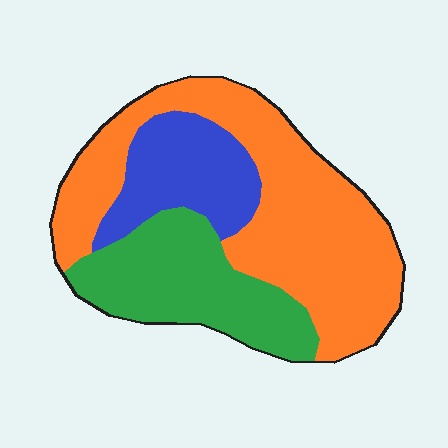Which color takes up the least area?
Blue, at roughly 20%.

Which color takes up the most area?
Orange, at roughly 55%.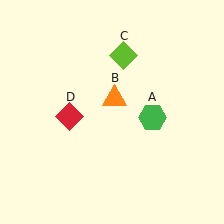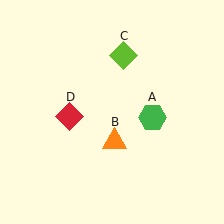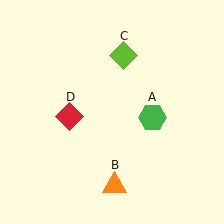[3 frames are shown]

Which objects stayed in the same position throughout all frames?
Green hexagon (object A) and lime diamond (object C) and red diamond (object D) remained stationary.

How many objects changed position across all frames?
1 object changed position: orange triangle (object B).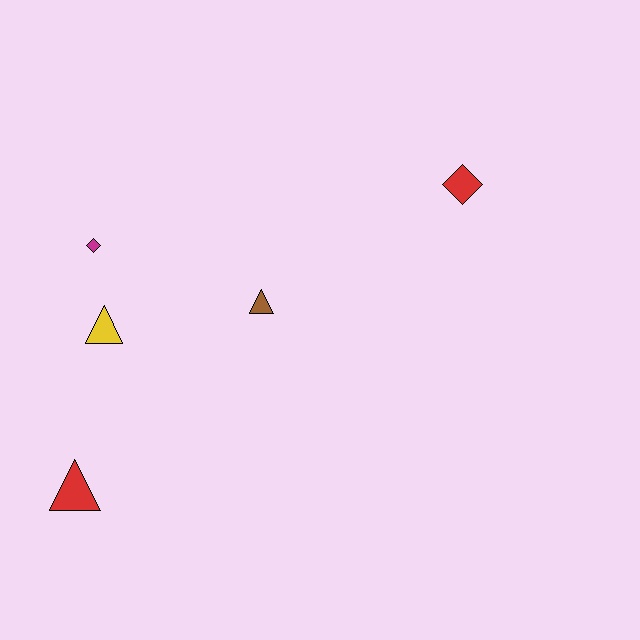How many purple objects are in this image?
There are no purple objects.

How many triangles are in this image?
There are 3 triangles.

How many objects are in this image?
There are 5 objects.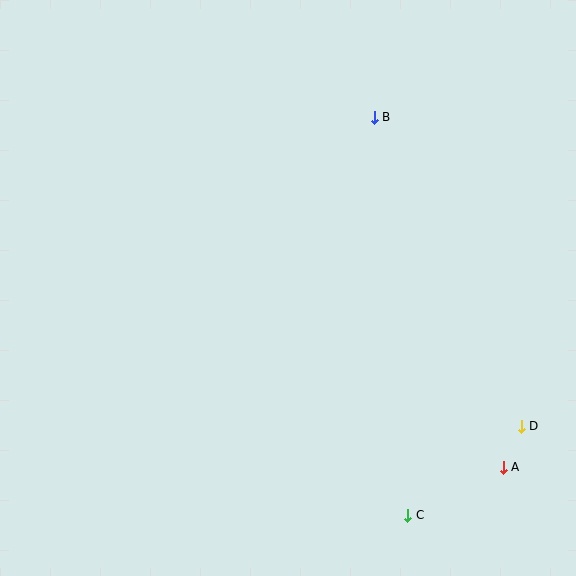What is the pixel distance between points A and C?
The distance between A and C is 107 pixels.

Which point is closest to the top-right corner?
Point B is closest to the top-right corner.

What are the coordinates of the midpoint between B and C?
The midpoint between B and C is at (391, 316).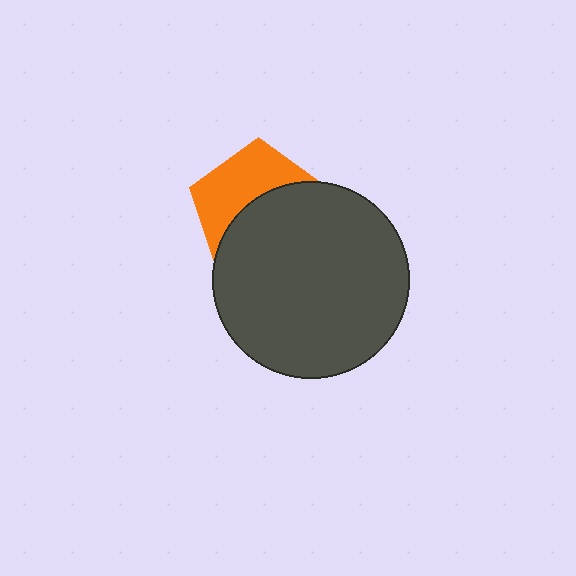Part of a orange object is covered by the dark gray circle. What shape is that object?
It is a pentagon.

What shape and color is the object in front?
The object in front is a dark gray circle.